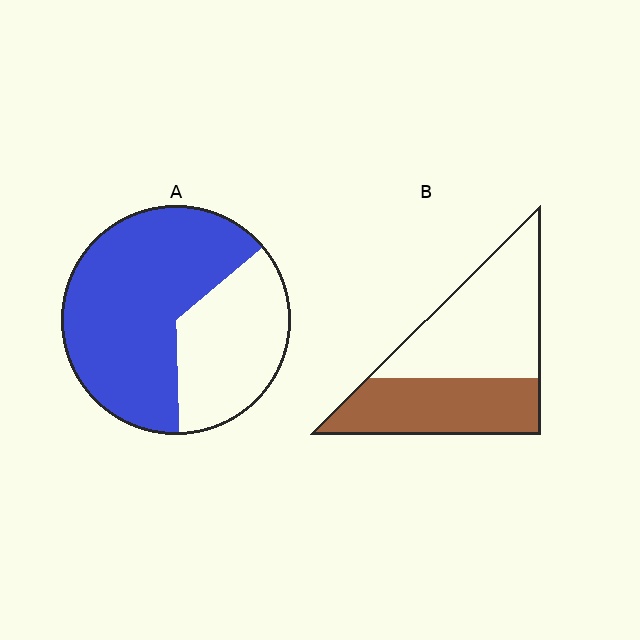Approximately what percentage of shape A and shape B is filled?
A is approximately 65% and B is approximately 45%.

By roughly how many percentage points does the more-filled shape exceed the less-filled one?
By roughly 20 percentage points (A over B).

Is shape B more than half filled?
No.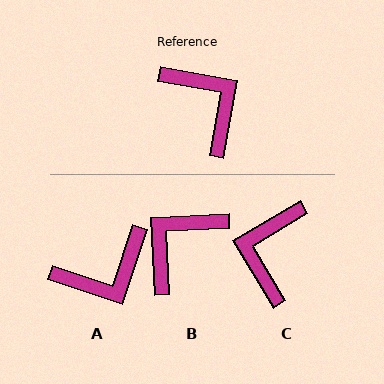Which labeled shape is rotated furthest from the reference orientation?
C, about 131 degrees away.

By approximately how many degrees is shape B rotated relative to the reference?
Approximately 103 degrees counter-clockwise.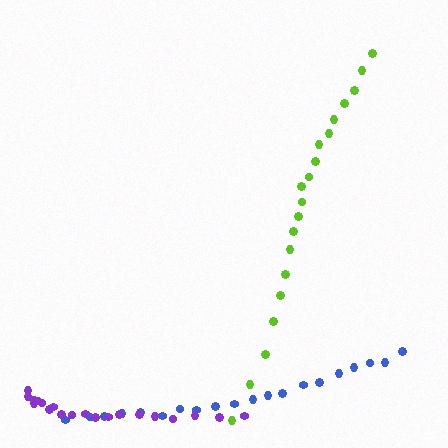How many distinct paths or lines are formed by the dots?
There are 3 distinct paths.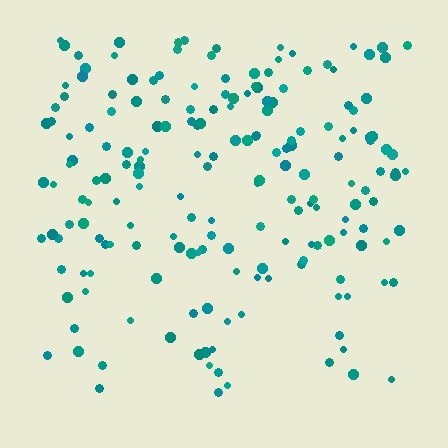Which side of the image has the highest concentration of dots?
The top.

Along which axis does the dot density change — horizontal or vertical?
Vertical.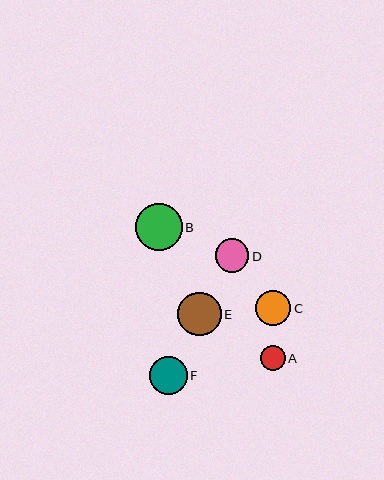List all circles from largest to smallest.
From largest to smallest: B, E, F, C, D, A.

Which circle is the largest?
Circle B is the largest with a size of approximately 47 pixels.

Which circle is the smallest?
Circle A is the smallest with a size of approximately 25 pixels.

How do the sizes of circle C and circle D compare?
Circle C and circle D are approximately the same size.